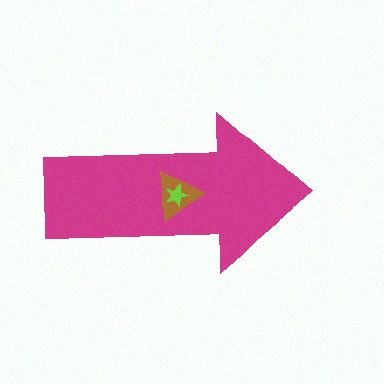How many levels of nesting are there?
3.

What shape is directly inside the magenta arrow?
The brown triangle.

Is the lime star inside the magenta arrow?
Yes.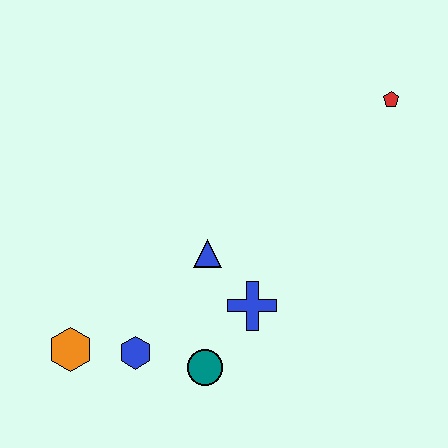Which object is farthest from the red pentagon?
The orange hexagon is farthest from the red pentagon.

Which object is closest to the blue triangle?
The blue cross is closest to the blue triangle.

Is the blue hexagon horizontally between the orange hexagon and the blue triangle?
Yes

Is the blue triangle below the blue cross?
No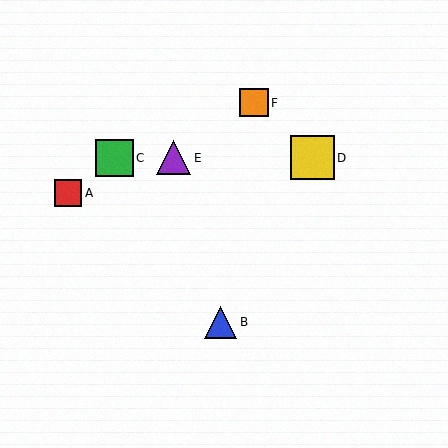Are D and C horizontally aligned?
Yes, both are at y≈158.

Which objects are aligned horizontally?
Objects C, D, E are aligned horizontally.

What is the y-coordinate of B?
Object B is at y≈322.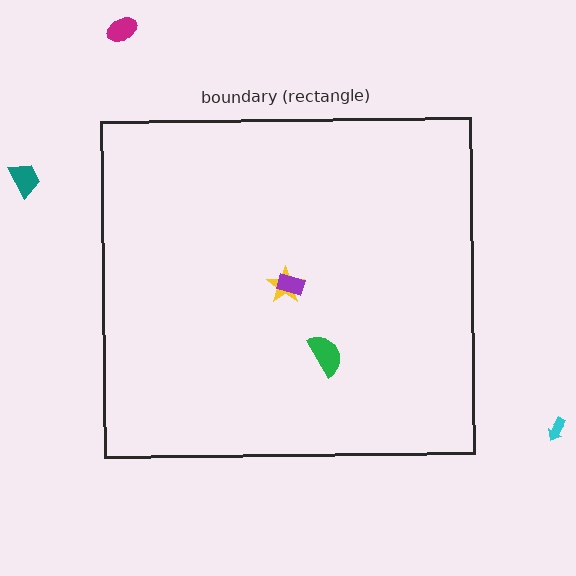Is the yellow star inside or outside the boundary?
Inside.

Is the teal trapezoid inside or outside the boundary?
Outside.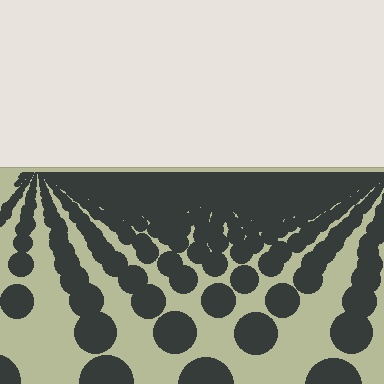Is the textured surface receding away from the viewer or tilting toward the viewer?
The surface is receding away from the viewer. Texture elements get smaller and denser toward the top.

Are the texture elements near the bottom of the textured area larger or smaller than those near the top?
Larger. Near the bottom, elements are closer to the viewer and appear at a bigger on-screen size.